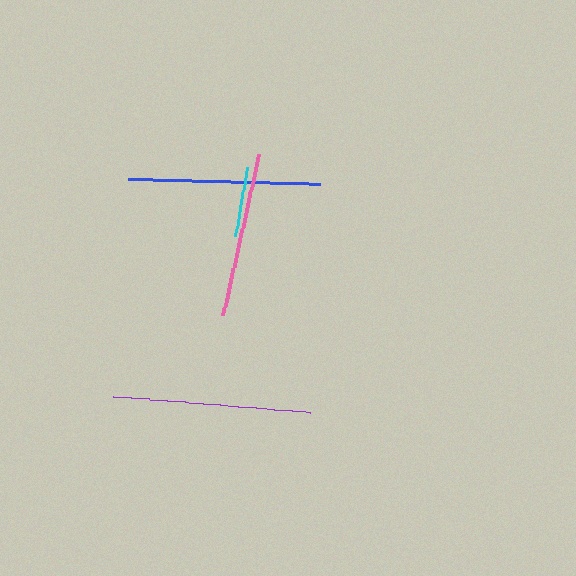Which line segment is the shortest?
The cyan line is the shortest at approximately 69 pixels.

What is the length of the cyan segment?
The cyan segment is approximately 69 pixels long.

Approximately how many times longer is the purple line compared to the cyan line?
The purple line is approximately 2.8 times the length of the cyan line.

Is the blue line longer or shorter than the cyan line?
The blue line is longer than the cyan line.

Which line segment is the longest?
The purple line is the longest at approximately 197 pixels.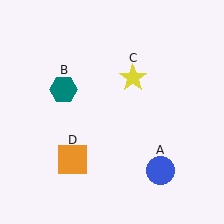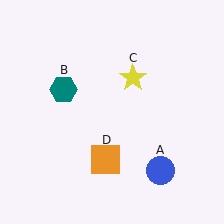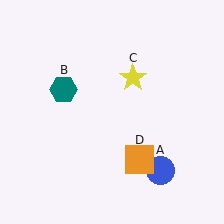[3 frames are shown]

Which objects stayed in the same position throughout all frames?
Blue circle (object A) and teal hexagon (object B) and yellow star (object C) remained stationary.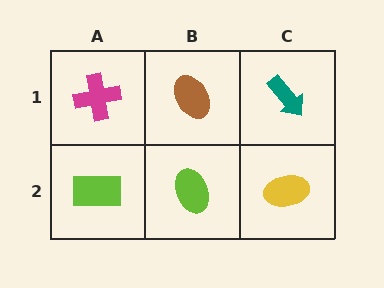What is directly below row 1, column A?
A lime rectangle.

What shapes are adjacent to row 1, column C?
A yellow ellipse (row 2, column C), a brown ellipse (row 1, column B).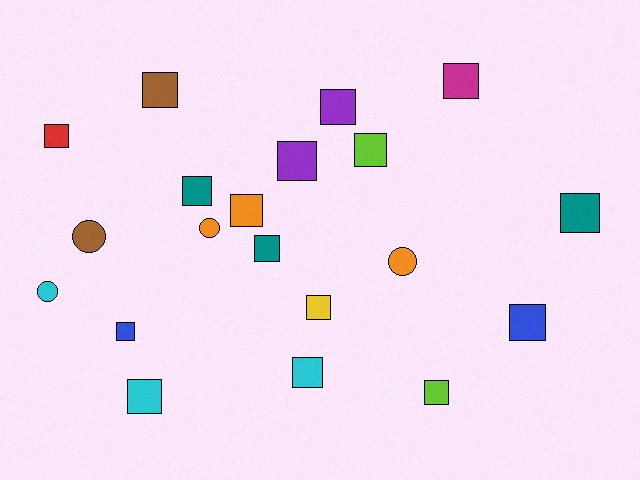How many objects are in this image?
There are 20 objects.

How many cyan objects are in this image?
There are 3 cyan objects.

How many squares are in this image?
There are 16 squares.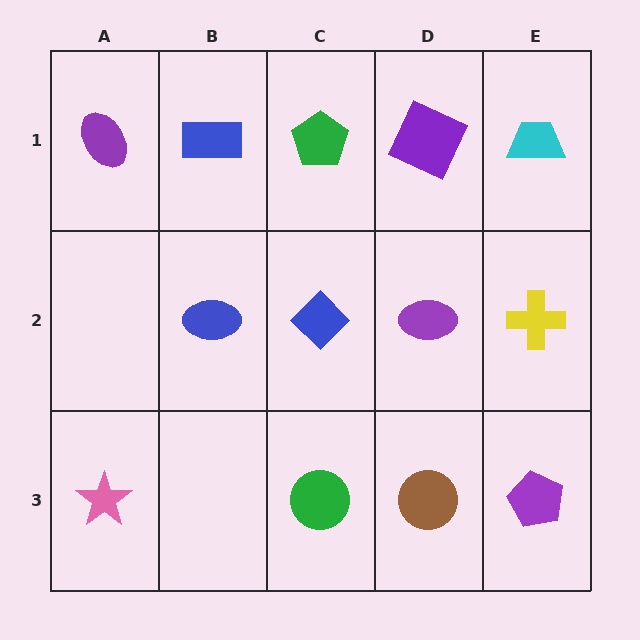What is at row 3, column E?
A purple pentagon.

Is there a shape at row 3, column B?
No, that cell is empty.